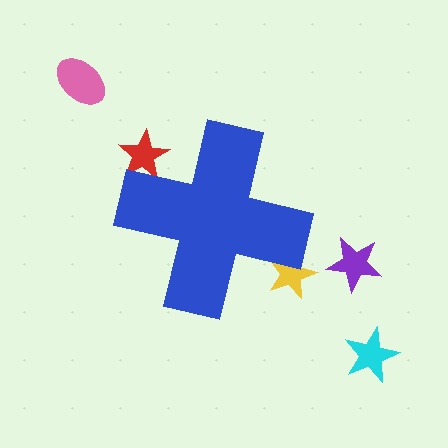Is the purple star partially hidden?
No, the purple star is fully visible.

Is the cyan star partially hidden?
No, the cyan star is fully visible.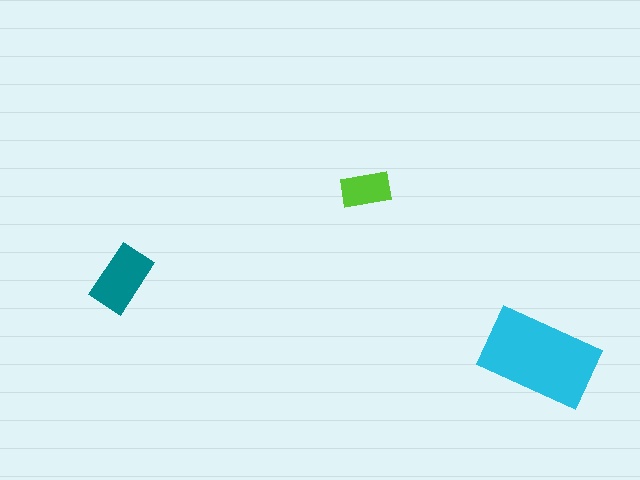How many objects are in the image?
There are 3 objects in the image.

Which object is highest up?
The lime rectangle is topmost.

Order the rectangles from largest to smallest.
the cyan one, the teal one, the lime one.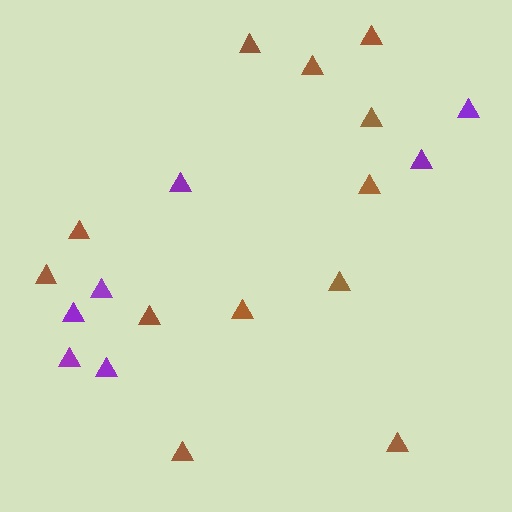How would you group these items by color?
There are 2 groups: one group of brown triangles (12) and one group of purple triangles (7).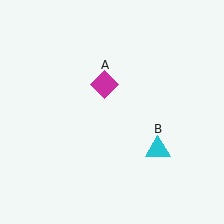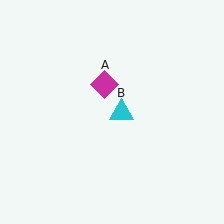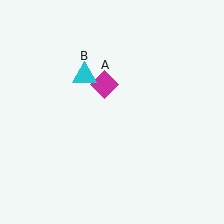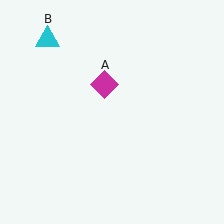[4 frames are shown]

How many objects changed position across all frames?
1 object changed position: cyan triangle (object B).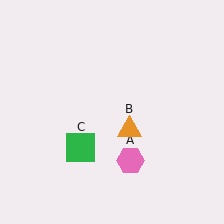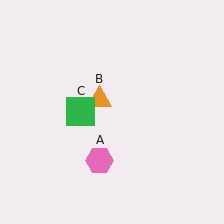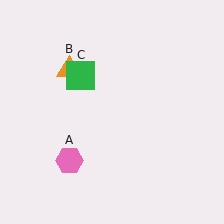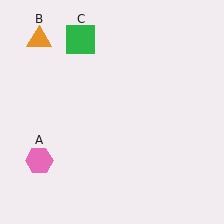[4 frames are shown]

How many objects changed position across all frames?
3 objects changed position: pink hexagon (object A), orange triangle (object B), green square (object C).